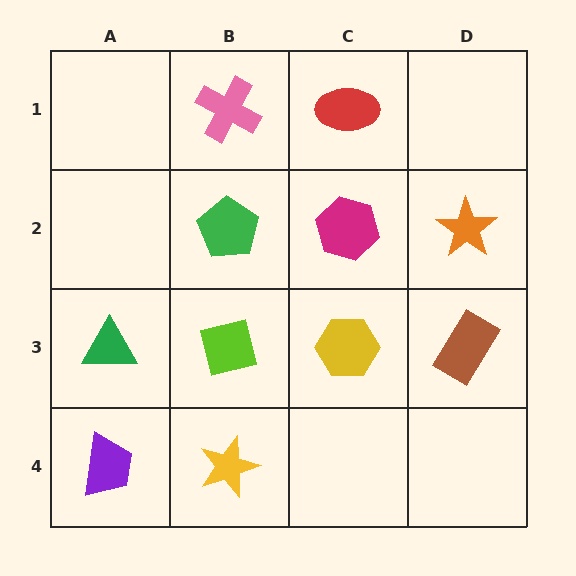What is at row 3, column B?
A lime square.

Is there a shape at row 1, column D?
No, that cell is empty.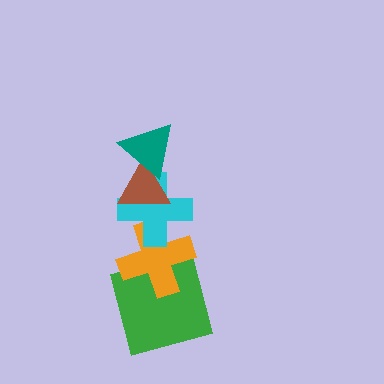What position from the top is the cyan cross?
The cyan cross is 3rd from the top.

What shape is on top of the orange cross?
The cyan cross is on top of the orange cross.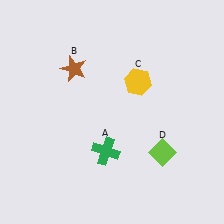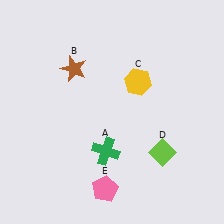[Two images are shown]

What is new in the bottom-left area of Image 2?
A pink pentagon (E) was added in the bottom-left area of Image 2.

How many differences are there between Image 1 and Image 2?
There is 1 difference between the two images.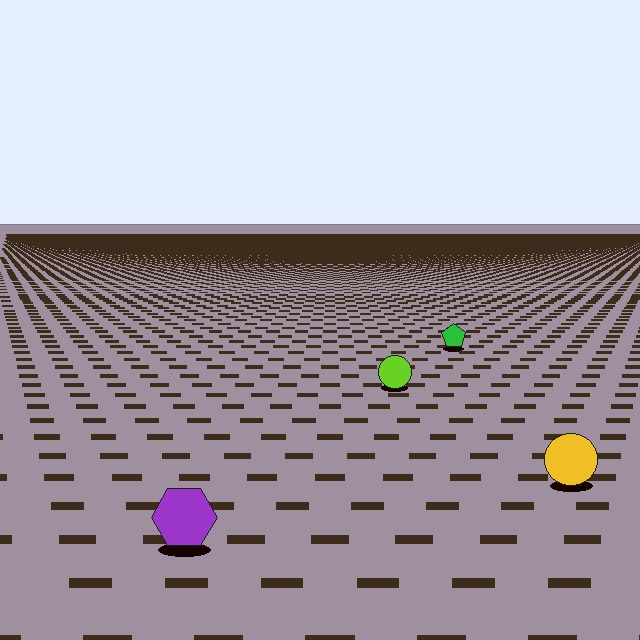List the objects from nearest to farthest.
From nearest to farthest: the purple hexagon, the yellow circle, the lime circle, the green pentagon.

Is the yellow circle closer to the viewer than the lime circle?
Yes. The yellow circle is closer — you can tell from the texture gradient: the ground texture is coarser near it.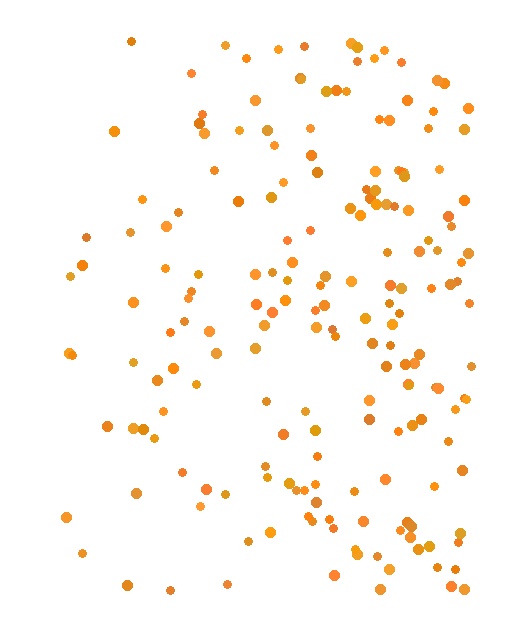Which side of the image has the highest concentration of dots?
The right.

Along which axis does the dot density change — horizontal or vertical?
Horizontal.